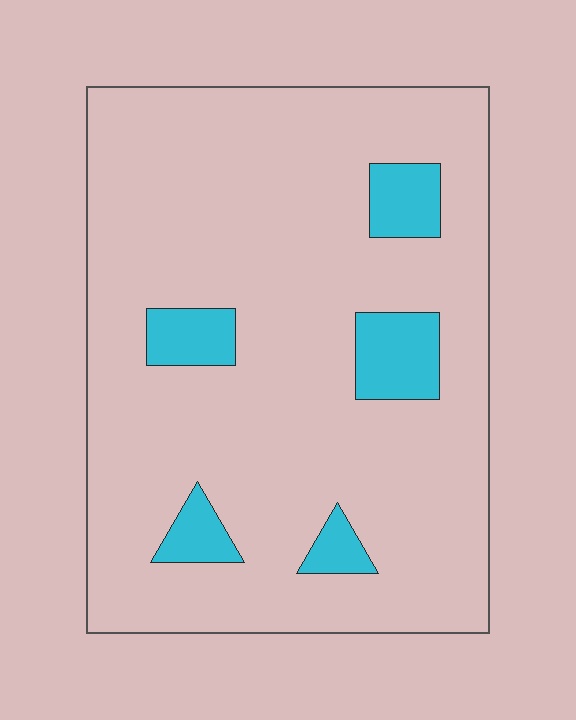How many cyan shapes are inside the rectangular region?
5.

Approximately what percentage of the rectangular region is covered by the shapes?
Approximately 10%.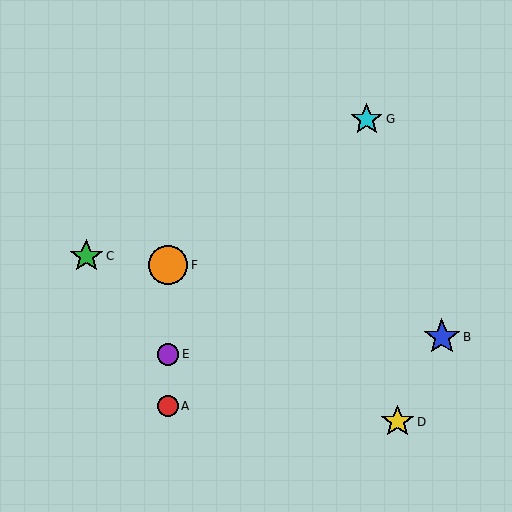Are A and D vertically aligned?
No, A is at x≈168 and D is at x≈397.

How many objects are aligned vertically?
3 objects (A, E, F) are aligned vertically.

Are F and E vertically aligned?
Yes, both are at x≈168.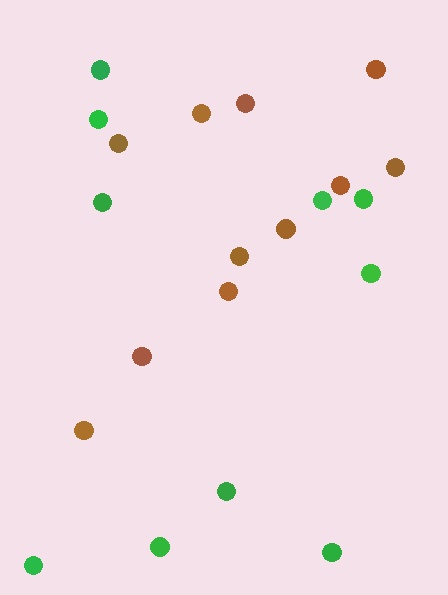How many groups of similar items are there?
There are 2 groups: one group of green circles (10) and one group of brown circles (11).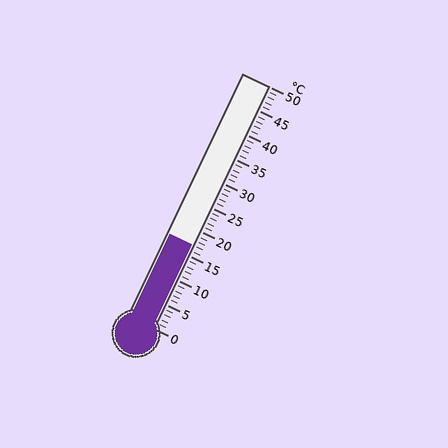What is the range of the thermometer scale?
The thermometer scale ranges from 0°C to 50°C.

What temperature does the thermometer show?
The thermometer shows approximately 17°C.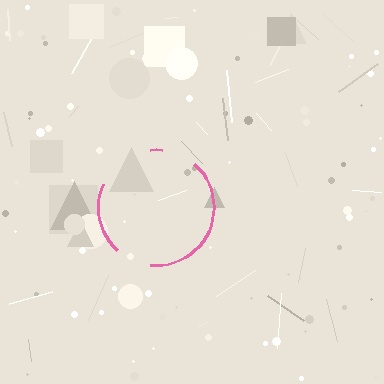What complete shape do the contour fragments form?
The contour fragments form a circle.